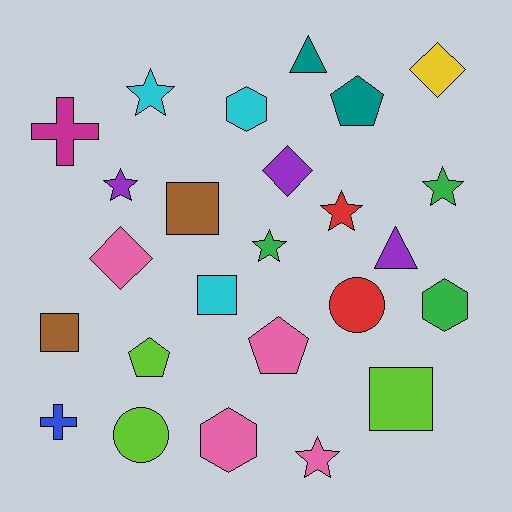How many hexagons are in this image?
There are 3 hexagons.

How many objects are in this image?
There are 25 objects.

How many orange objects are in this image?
There are no orange objects.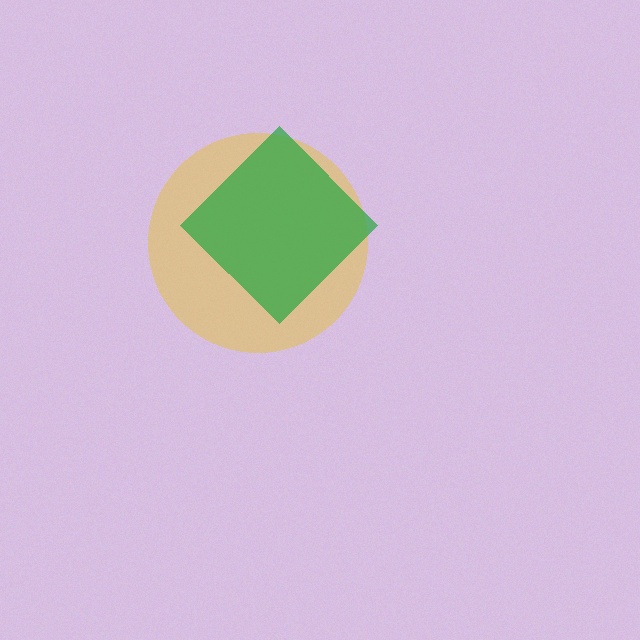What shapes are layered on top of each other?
The layered shapes are: a yellow circle, a green diamond.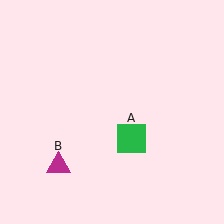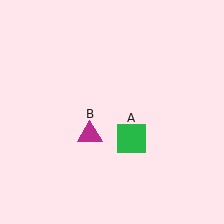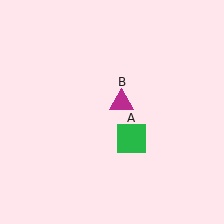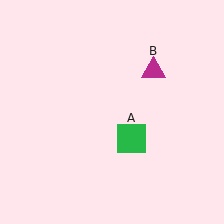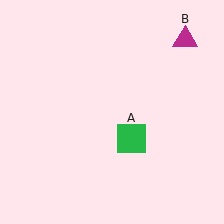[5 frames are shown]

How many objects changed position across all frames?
1 object changed position: magenta triangle (object B).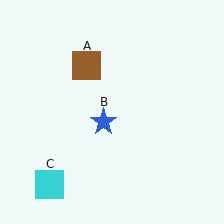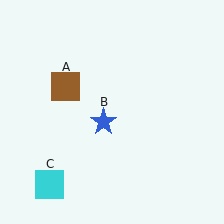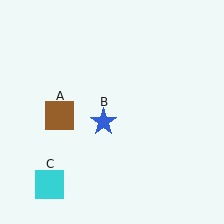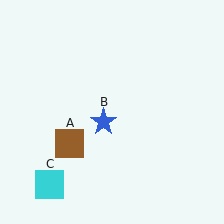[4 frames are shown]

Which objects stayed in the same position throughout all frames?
Blue star (object B) and cyan square (object C) remained stationary.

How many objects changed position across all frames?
1 object changed position: brown square (object A).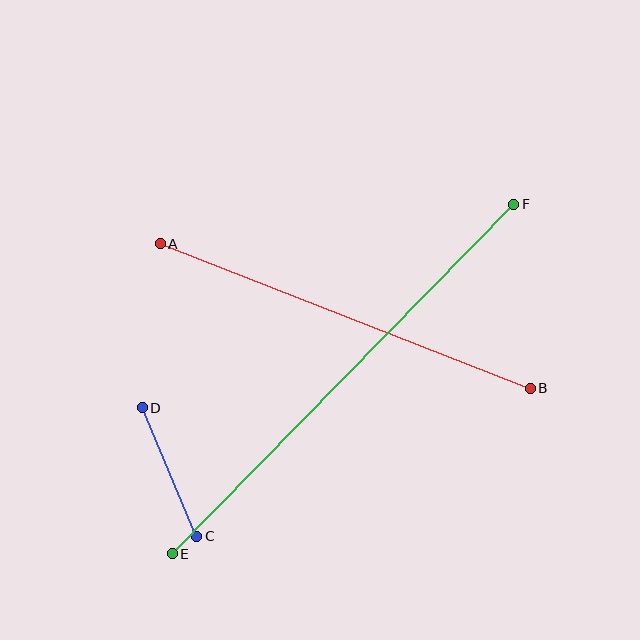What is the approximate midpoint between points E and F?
The midpoint is at approximately (343, 379) pixels.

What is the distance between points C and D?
The distance is approximately 139 pixels.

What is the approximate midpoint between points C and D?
The midpoint is at approximately (169, 472) pixels.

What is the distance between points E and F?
The distance is approximately 489 pixels.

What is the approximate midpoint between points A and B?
The midpoint is at approximately (345, 316) pixels.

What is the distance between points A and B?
The distance is approximately 397 pixels.